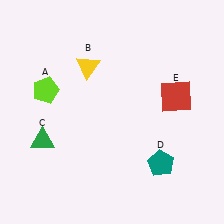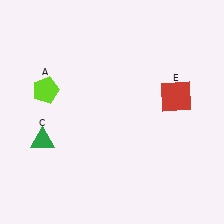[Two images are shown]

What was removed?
The teal pentagon (D), the yellow triangle (B) were removed in Image 2.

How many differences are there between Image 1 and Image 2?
There are 2 differences between the two images.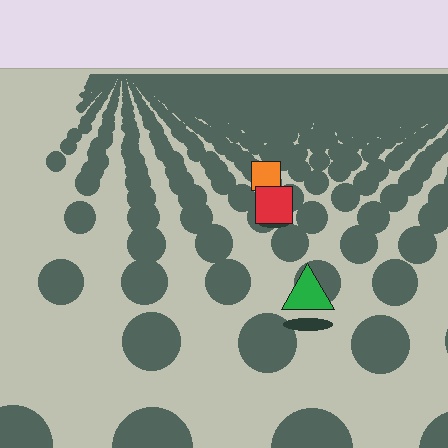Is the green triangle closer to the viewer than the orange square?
Yes. The green triangle is closer — you can tell from the texture gradient: the ground texture is coarser near it.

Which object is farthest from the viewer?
The orange square is farthest from the viewer. It appears smaller and the ground texture around it is denser.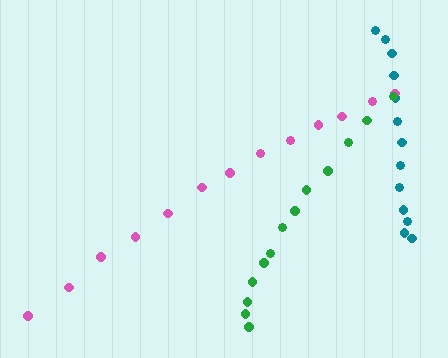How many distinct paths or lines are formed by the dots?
There are 3 distinct paths.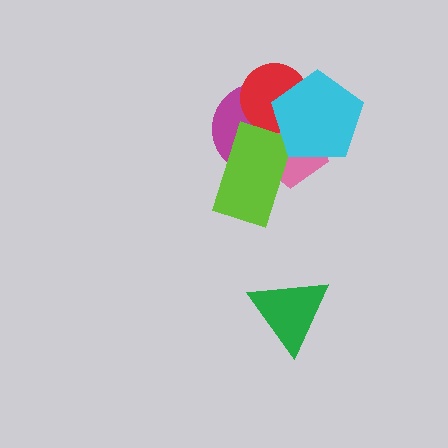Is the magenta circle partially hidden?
Yes, it is partially covered by another shape.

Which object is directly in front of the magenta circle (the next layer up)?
The pink pentagon is directly in front of the magenta circle.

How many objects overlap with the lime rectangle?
2 objects overlap with the lime rectangle.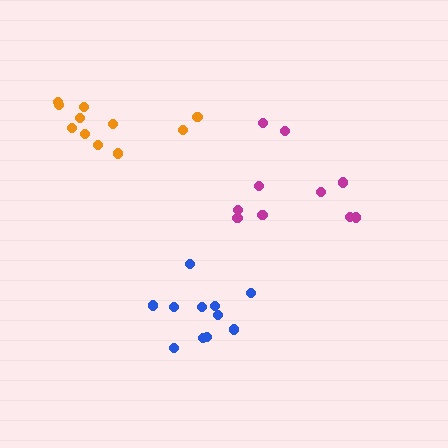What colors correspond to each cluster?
The clusters are colored: magenta, blue, orange.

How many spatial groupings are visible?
There are 3 spatial groupings.